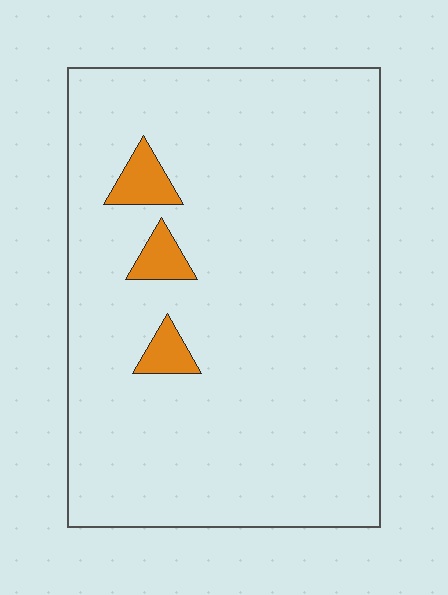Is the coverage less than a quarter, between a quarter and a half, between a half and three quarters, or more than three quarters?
Less than a quarter.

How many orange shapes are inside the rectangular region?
3.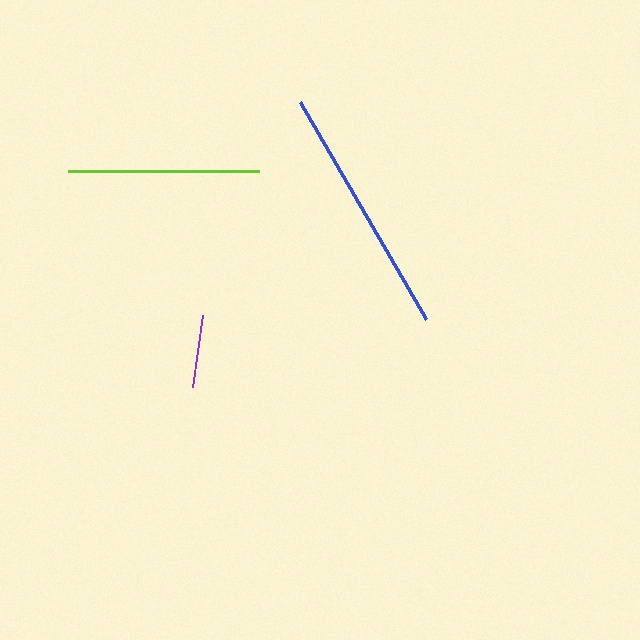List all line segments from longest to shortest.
From longest to shortest: blue, lime, purple.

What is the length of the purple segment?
The purple segment is approximately 73 pixels long.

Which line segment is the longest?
The blue line is the longest at approximately 252 pixels.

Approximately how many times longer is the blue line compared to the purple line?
The blue line is approximately 3.4 times the length of the purple line.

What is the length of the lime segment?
The lime segment is approximately 191 pixels long.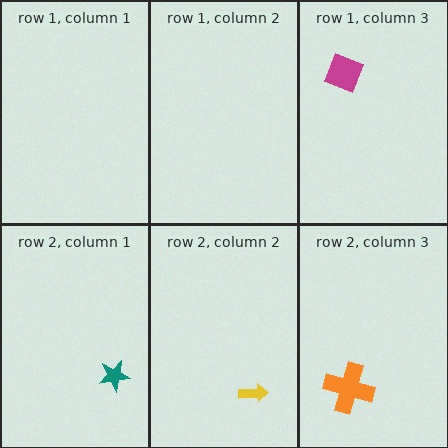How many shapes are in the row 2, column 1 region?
1.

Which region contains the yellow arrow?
The row 2, column 2 region.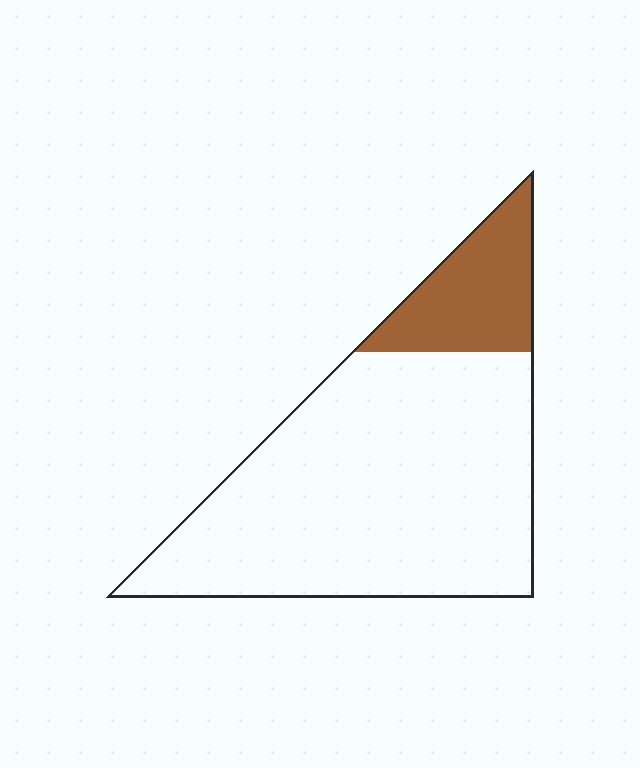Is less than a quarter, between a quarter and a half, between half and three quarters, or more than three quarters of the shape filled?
Less than a quarter.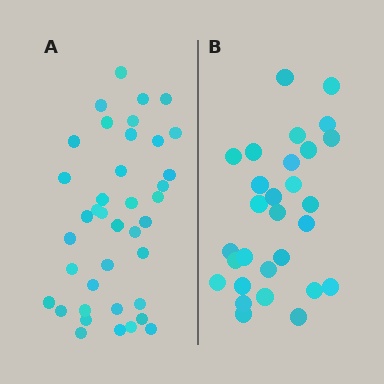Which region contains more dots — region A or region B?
Region A (the left region) has more dots.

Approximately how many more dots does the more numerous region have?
Region A has roughly 10 or so more dots than region B.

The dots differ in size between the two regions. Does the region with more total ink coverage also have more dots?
No. Region B has more total ink coverage because its dots are larger, but region A actually contains more individual dots. Total area can be misleading — the number of items is what matters here.